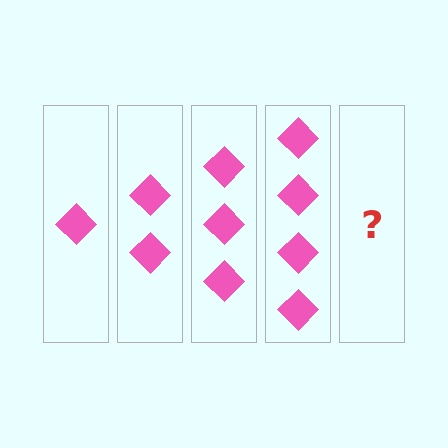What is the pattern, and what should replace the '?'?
The pattern is that each step adds one more diamond. The '?' should be 5 diamonds.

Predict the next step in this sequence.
The next step is 5 diamonds.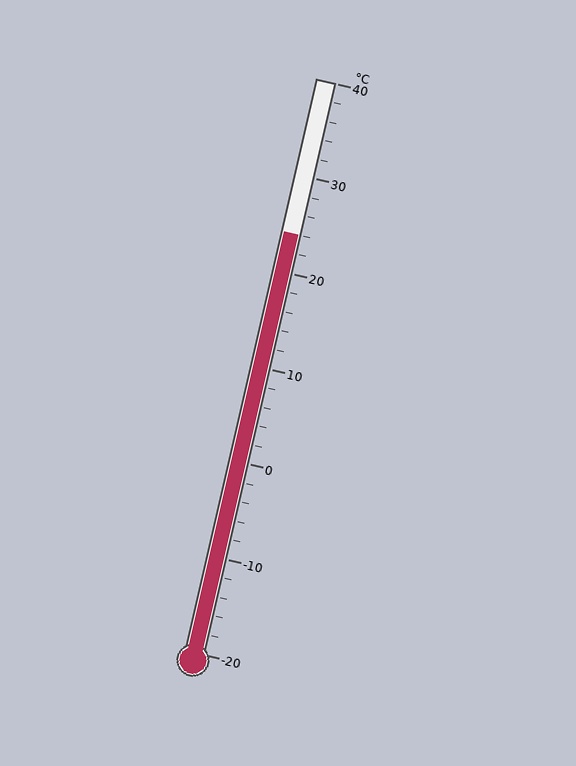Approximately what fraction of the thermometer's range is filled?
The thermometer is filled to approximately 75% of its range.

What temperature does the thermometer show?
The thermometer shows approximately 24°C.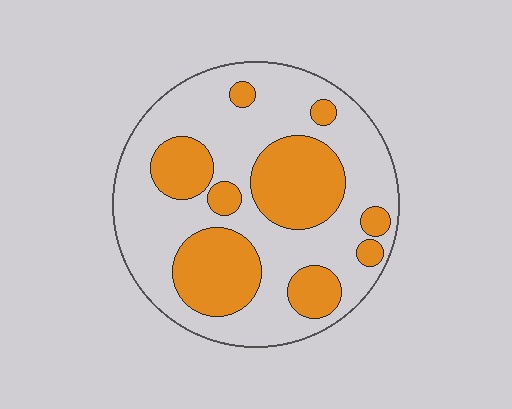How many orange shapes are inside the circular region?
9.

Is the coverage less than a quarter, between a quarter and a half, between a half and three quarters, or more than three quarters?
Between a quarter and a half.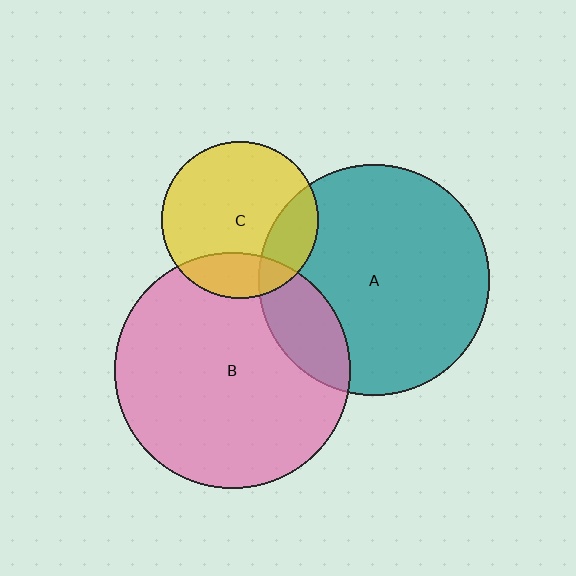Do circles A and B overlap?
Yes.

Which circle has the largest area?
Circle B (pink).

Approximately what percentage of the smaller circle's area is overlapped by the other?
Approximately 15%.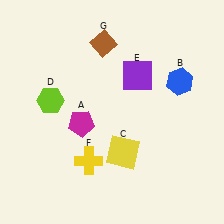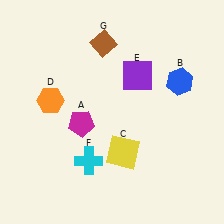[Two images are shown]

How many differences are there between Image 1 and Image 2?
There are 2 differences between the two images.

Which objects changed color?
D changed from lime to orange. F changed from yellow to cyan.